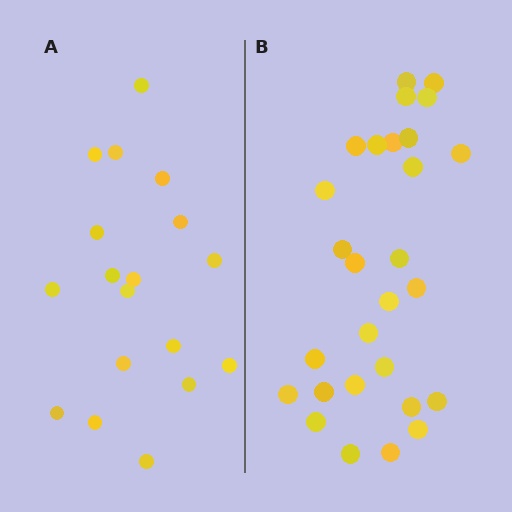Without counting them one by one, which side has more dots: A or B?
Region B (the right region) has more dots.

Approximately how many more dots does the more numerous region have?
Region B has roughly 10 or so more dots than region A.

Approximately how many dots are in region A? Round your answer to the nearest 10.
About 20 dots. (The exact count is 18, which rounds to 20.)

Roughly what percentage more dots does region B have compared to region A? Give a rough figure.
About 55% more.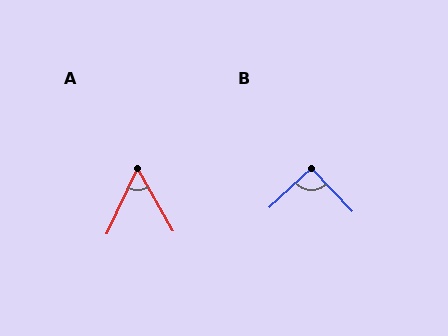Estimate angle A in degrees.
Approximately 54 degrees.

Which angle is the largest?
B, at approximately 91 degrees.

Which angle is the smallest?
A, at approximately 54 degrees.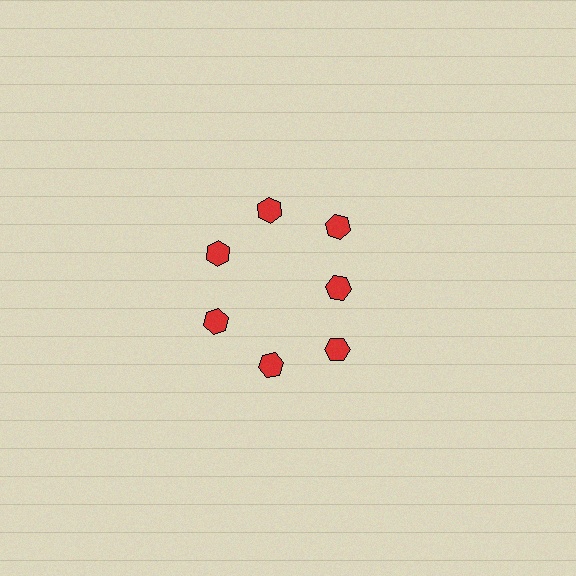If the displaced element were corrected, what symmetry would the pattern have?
It would have 7-fold rotational symmetry — the pattern would map onto itself every 51 degrees.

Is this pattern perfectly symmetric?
No. The 7 red hexagons are arranged in a ring, but one element near the 3 o'clock position is pulled inward toward the center, breaking the 7-fold rotational symmetry.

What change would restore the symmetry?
The symmetry would be restored by moving it outward, back onto the ring so that all 7 hexagons sit at equal angles and equal distance from the center.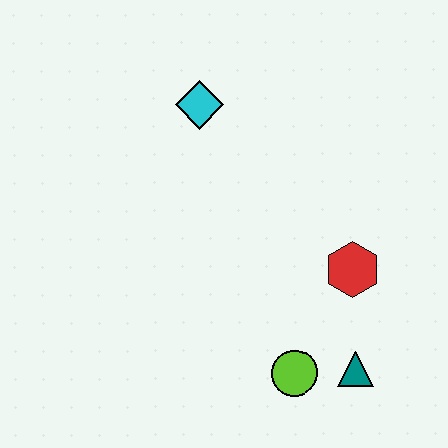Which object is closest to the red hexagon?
The teal triangle is closest to the red hexagon.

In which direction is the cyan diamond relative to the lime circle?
The cyan diamond is above the lime circle.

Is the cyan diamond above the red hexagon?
Yes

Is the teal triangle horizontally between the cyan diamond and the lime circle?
No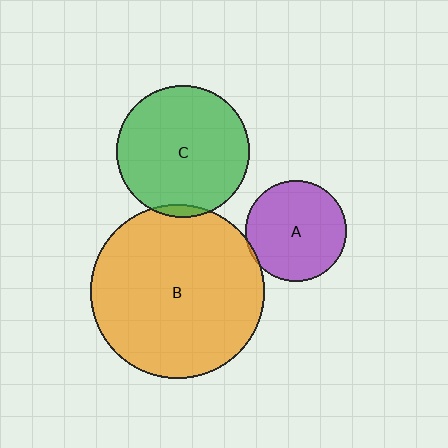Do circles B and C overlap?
Yes.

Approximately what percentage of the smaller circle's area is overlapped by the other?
Approximately 5%.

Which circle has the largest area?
Circle B (orange).